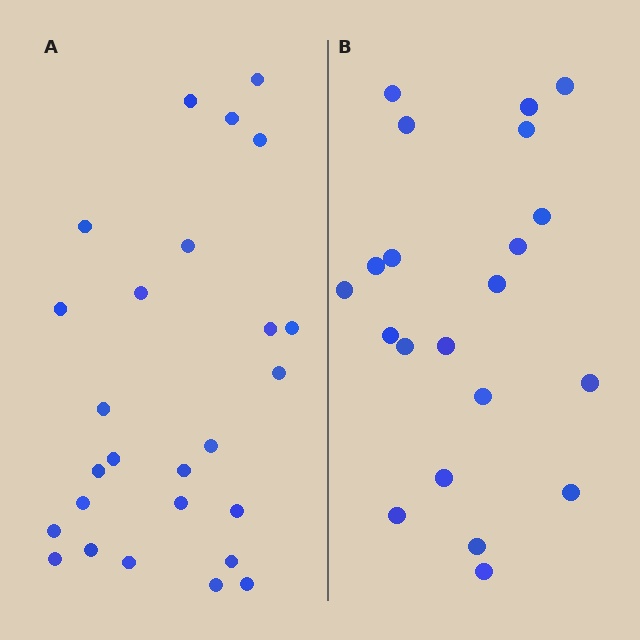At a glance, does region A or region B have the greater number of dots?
Region A (the left region) has more dots.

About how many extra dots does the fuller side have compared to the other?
Region A has about 5 more dots than region B.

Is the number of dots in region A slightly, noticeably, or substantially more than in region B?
Region A has only slightly more — the two regions are fairly close. The ratio is roughly 1.2 to 1.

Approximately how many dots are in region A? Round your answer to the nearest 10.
About 30 dots. (The exact count is 26, which rounds to 30.)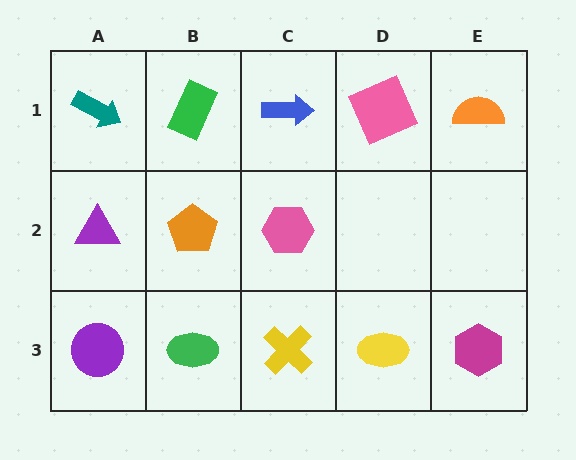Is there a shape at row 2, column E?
No, that cell is empty.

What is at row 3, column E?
A magenta hexagon.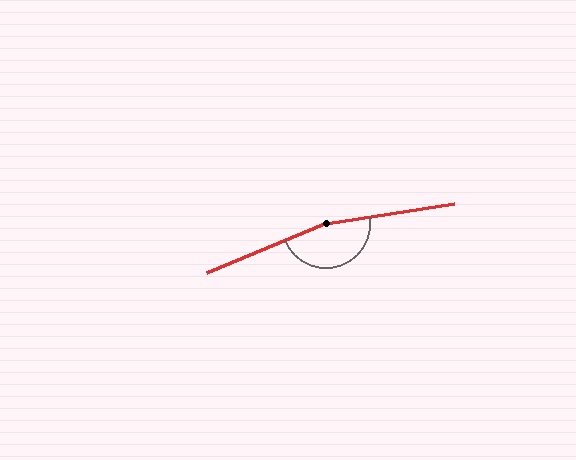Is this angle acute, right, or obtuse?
It is obtuse.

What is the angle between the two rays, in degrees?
Approximately 167 degrees.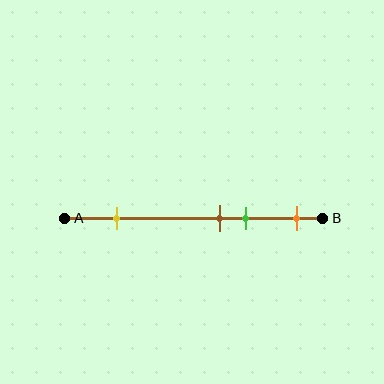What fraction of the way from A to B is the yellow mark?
The yellow mark is approximately 20% (0.2) of the way from A to B.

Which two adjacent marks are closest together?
The brown and green marks are the closest adjacent pair.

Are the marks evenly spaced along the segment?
No, the marks are not evenly spaced.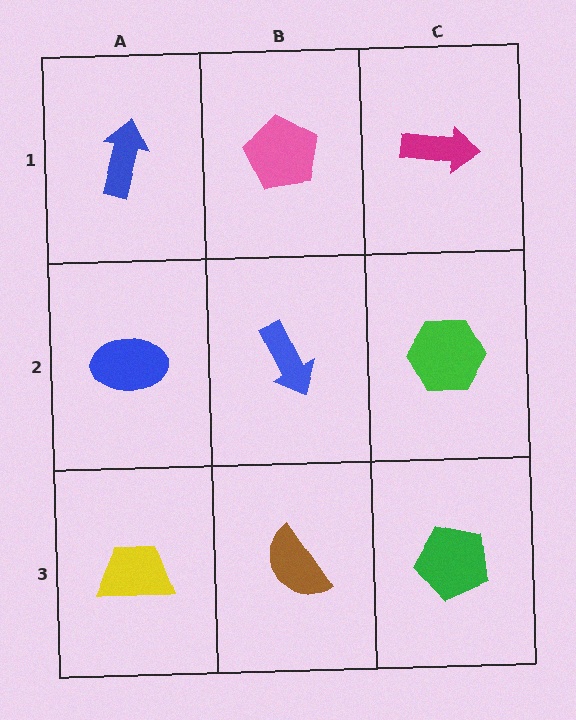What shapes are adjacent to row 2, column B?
A pink pentagon (row 1, column B), a brown semicircle (row 3, column B), a blue ellipse (row 2, column A), a green hexagon (row 2, column C).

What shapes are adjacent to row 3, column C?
A green hexagon (row 2, column C), a brown semicircle (row 3, column B).